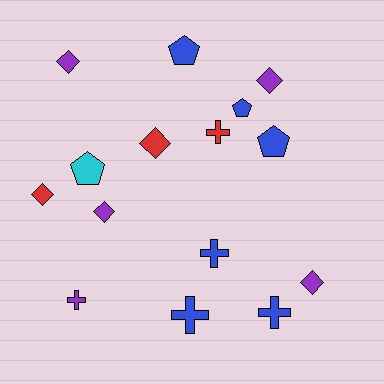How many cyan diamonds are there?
There are no cyan diamonds.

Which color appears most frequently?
Blue, with 6 objects.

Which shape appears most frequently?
Diamond, with 6 objects.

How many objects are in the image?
There are 15 objects.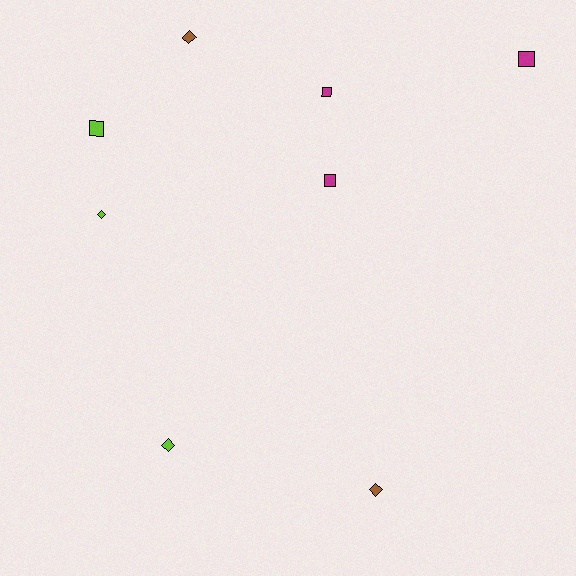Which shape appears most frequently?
Diamond, with 4 objects.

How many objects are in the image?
There are 8 objects.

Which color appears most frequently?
Lime, with 3 objects.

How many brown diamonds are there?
There are 2 brown diamonds.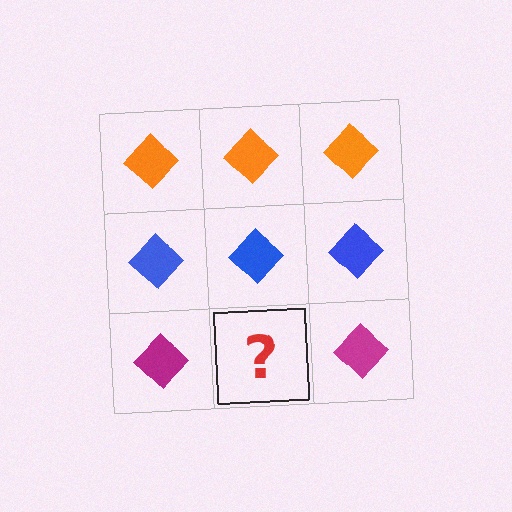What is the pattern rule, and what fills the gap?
The rule is that each row has a consistent color. The gap should be filled with a magenta diamond.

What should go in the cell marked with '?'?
The missing cell should contain a magenta diamond.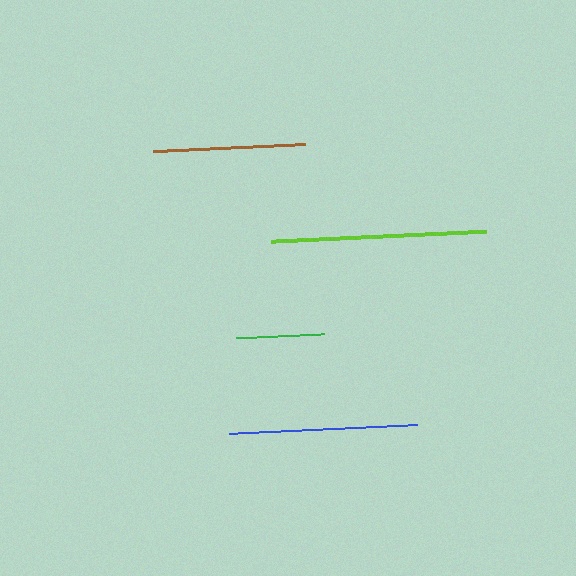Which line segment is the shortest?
The green line is the shortest at approximately 87 pixels.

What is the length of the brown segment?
The brown segment is approximately 151 pixels long.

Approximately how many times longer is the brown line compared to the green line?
The brown line is approximately 1.7 times the length of the green line.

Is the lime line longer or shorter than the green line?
The lime line is longer than the green line.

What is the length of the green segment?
The green segment is approximately 87 pixels long.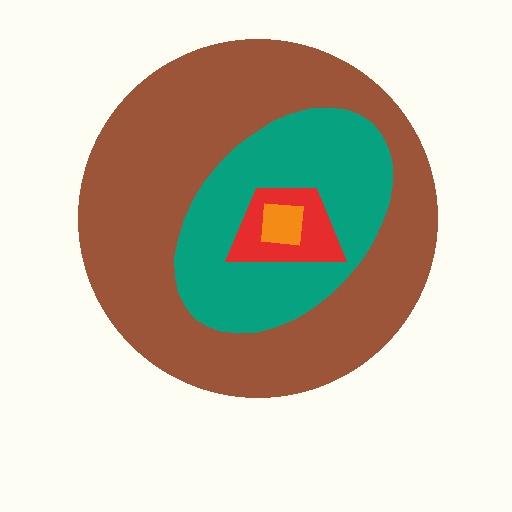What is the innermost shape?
The orange square.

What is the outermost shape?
The brown circle.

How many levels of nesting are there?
4.